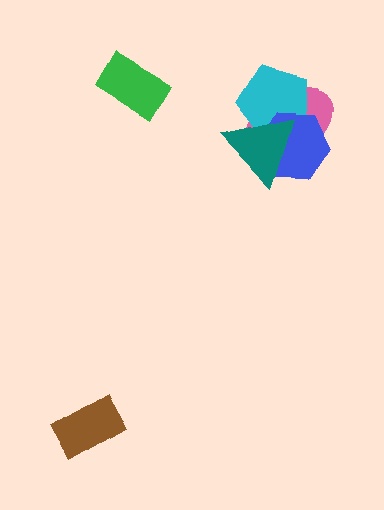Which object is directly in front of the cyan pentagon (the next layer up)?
The blue hexagon is directly in front of the cyan pentagon.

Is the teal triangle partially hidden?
No, no other shape covers it.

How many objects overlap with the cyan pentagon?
3 objects overlap with the cyan pentagon.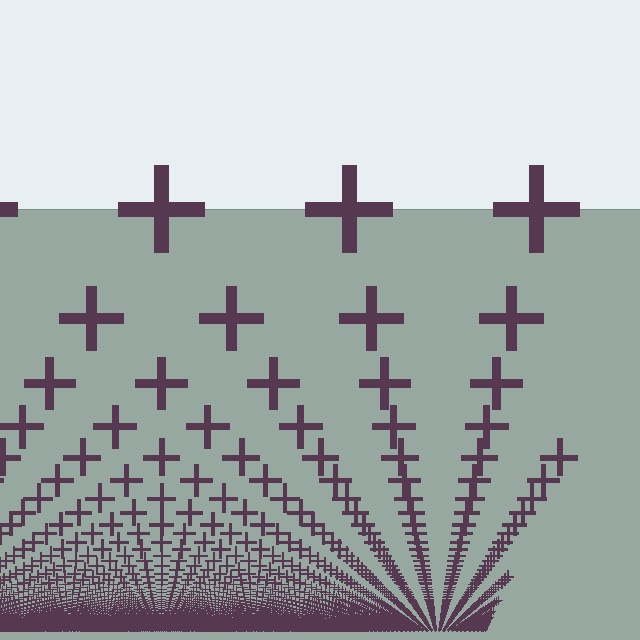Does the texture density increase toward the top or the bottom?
Density increases toward the bottom.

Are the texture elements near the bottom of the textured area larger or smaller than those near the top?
Smaller. The gradient is inverted — elements near the bottom are smaller and denser.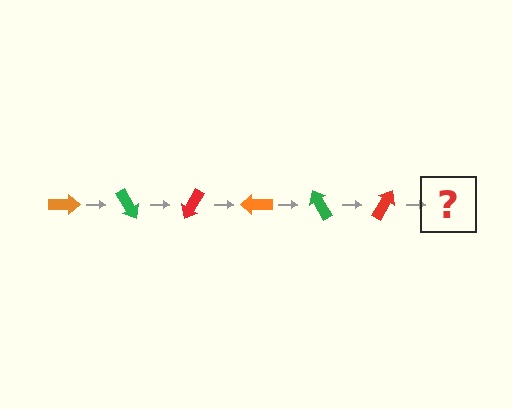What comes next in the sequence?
The next element should be an orange arrow, rotated 360 degrees from the start.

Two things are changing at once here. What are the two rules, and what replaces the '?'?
The two rules are that it rotates 60 degrees each step and the color cycles through orange, green, and red. The '?' should be an orange arrow, rotated 360 degrees from the start.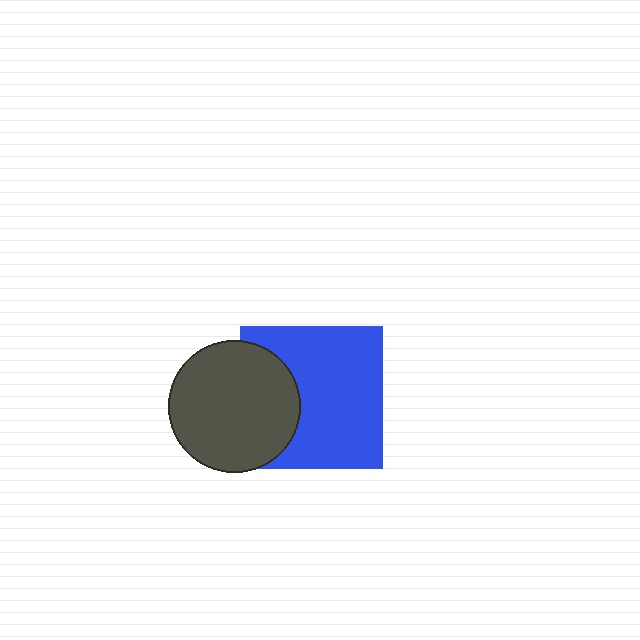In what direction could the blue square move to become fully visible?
The blue square could move right. That would shift it out from behind the dark gray circle entirely.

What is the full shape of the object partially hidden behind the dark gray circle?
The partially hidden object is a blue square.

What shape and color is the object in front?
The object in front is a dark gray circle.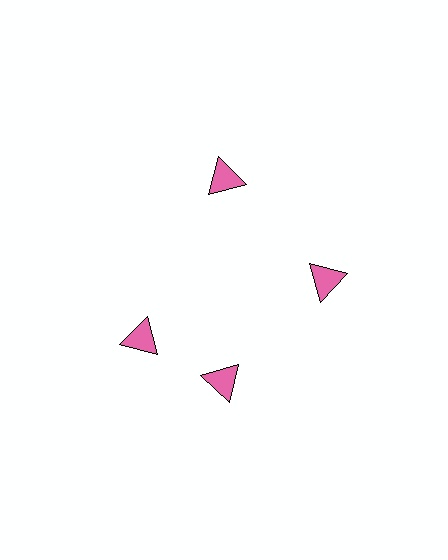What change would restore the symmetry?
The symmetry would be restored by rotating it back into even spacing with its neighbors so that all 4 triangles sit at equal angles and equal distance from the center.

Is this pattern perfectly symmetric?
No. The 4 pink triangles are arranged in a ring, but one element near the 9 o'clock position is rotated out of alignment along the ring, breaking the 4-fold rotational symmetry.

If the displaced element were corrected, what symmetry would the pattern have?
It would have 4-fold rotational symmetry — the pattern would map onto itself every 90 degrees.